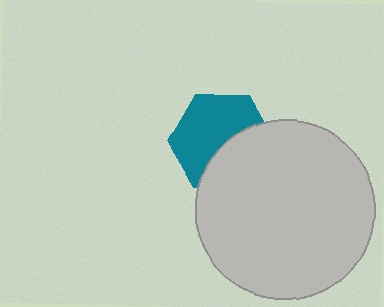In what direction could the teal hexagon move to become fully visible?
The teal hexagon could move toward the upper-left. That would shift it out from behind the light gray circle entirely.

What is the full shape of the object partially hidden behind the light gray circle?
The partially hidden object is a teal hexagon.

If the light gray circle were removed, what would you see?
You would see the complete teal hexagon.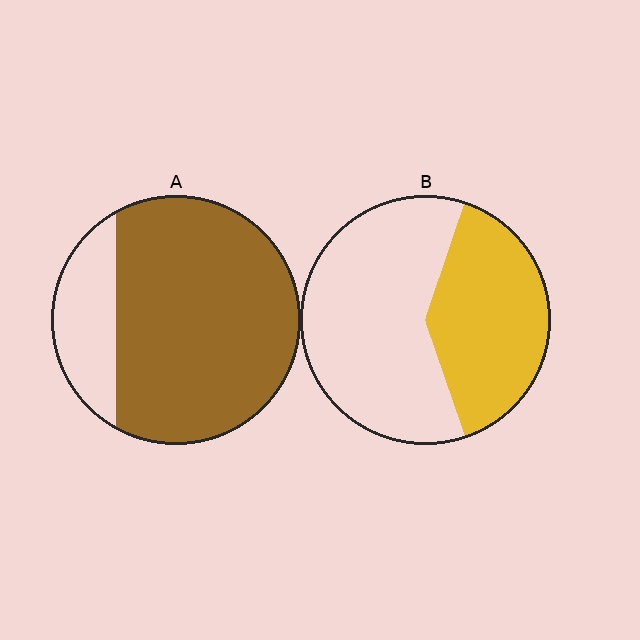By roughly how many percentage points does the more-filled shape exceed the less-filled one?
By roughly 40 percentage points (A over B).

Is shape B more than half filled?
No.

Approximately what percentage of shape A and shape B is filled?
A is approximately 80% and B is approximately 40%.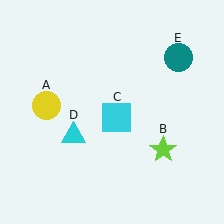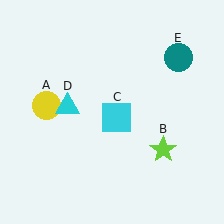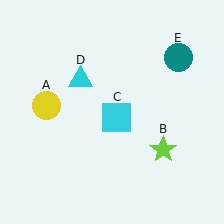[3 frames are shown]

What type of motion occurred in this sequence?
The cyan triangle (object D) rotated clockwise around the center of the scene.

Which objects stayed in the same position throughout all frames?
Yellow circle (object A) and lime star (object B) and cyan square (object C) and teal circle (object E) remained stationary.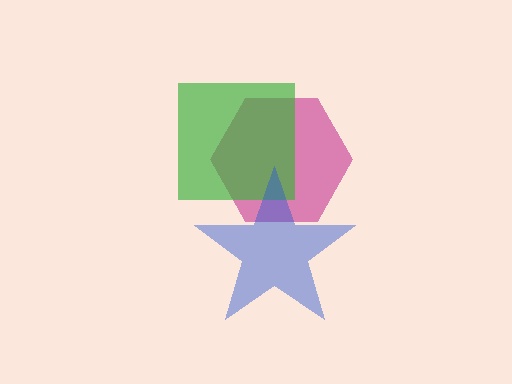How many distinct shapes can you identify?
There are 3 distinct shapes: a magenta hexagon, a green square, a blue star.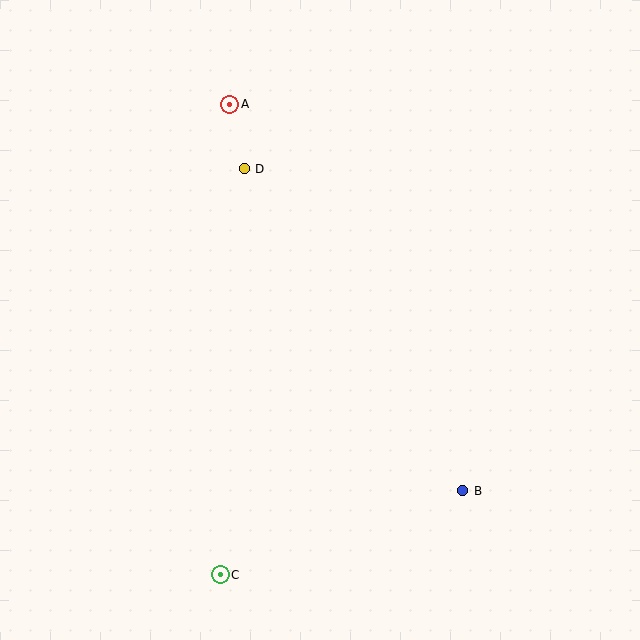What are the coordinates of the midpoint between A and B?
The midpoint between A and B is at (346, 298).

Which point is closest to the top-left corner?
Point A is closest to the top-left corner.